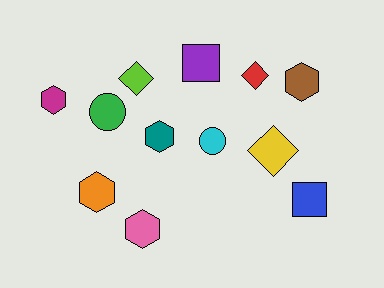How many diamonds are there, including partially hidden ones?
There are 3 diamonds.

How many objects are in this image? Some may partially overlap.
There are 12 objects.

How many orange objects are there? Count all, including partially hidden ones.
There is 1 orange object.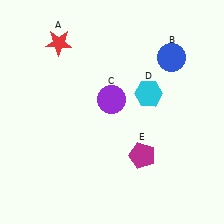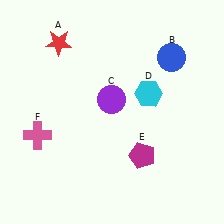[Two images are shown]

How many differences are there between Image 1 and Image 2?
There is 1 difference between the two images.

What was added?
A pink cross (F) was added in Image 2.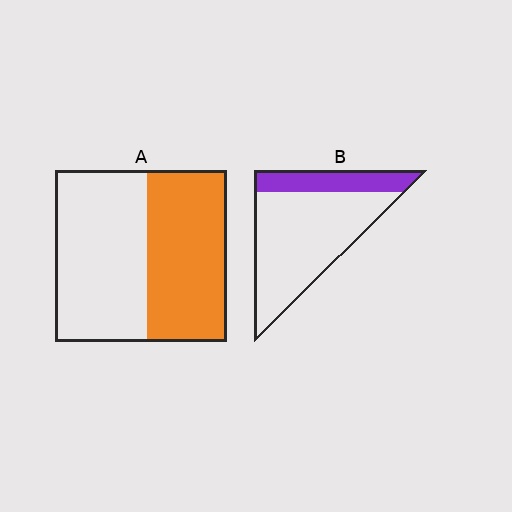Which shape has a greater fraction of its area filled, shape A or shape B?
Shape A.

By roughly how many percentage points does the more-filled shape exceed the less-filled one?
By roughly 25 percentage points (A over B).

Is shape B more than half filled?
No.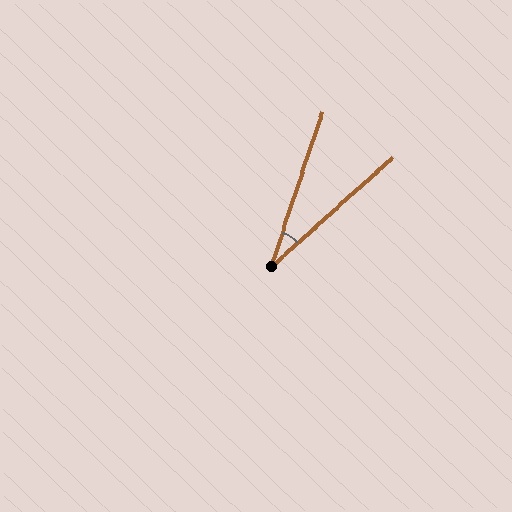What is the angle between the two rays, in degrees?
Approximately 30 degrees.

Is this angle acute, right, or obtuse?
It is acute.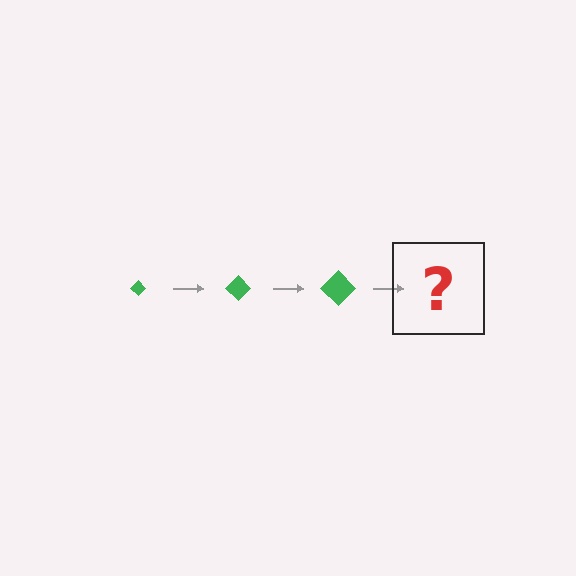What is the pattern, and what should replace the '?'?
The pattern is that the diamond gets progressively larger each step. The '?' should be a green diamond, larger than the previous one.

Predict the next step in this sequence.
The next step is a green diamond, larger than the previous one.